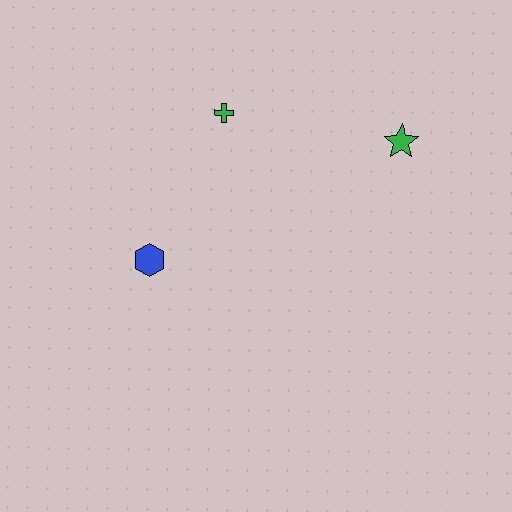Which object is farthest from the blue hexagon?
The green star is farthest from the blue hexagon.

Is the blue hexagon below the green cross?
Yes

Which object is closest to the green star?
The green cross is closest to the green star.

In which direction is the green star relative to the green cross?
The green star is to the right of the green cross.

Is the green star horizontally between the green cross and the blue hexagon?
No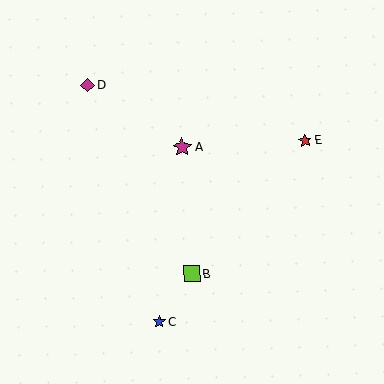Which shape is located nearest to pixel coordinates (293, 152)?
The red star (labeled E) at (305, 141) is nearest to that location.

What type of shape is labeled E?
Shape E is a red star.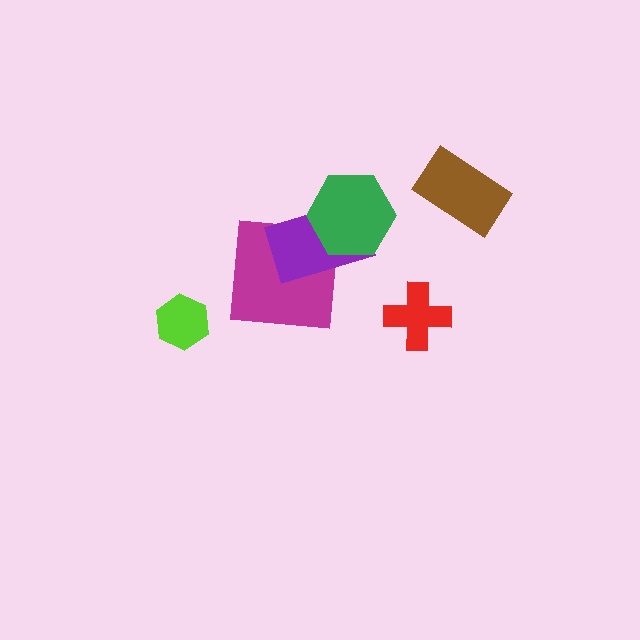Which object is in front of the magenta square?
The purple rectangle is in front of the magenta square.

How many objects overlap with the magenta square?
1 object overlaps with the magenta square.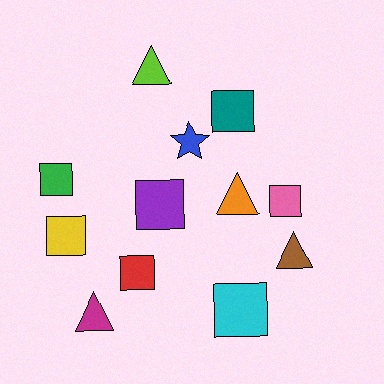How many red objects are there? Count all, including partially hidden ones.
There is 1 red object.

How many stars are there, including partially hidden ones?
There is 1 star.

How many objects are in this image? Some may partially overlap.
There are 12 objects.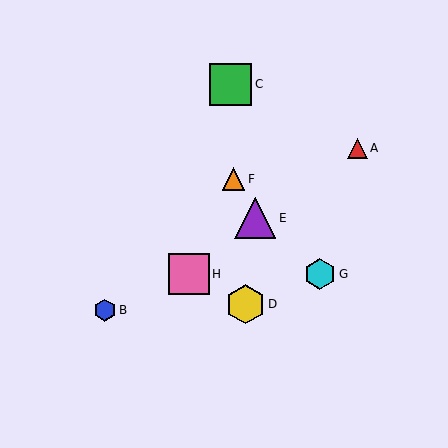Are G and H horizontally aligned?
Yes, both are at y≈274.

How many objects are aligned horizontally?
2 objects (G, H) are aligned horizontally.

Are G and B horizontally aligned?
No, G is at y≈274 and B is at y≈310.